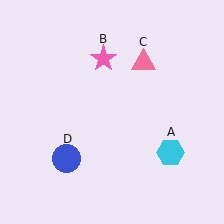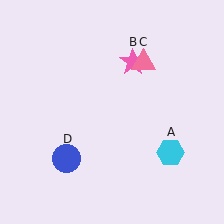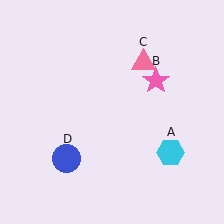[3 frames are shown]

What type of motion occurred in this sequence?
The pink star (object B) rotated clockwise around the center of the scene.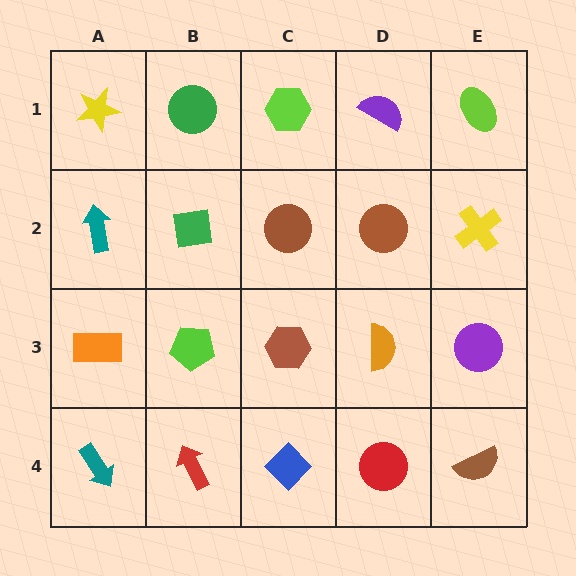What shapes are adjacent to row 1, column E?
A yellow cross (row 2, column E), a purple semicircle (row 1, column D).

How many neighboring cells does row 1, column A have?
2.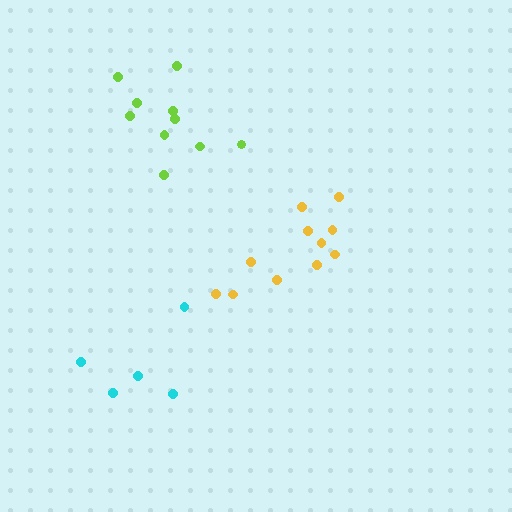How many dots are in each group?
Group 1: 10 dots, Group 2: 11 dots, Group 3: 5 dots (26 total).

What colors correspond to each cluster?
The clusters are colored: lime, yellow, cyan.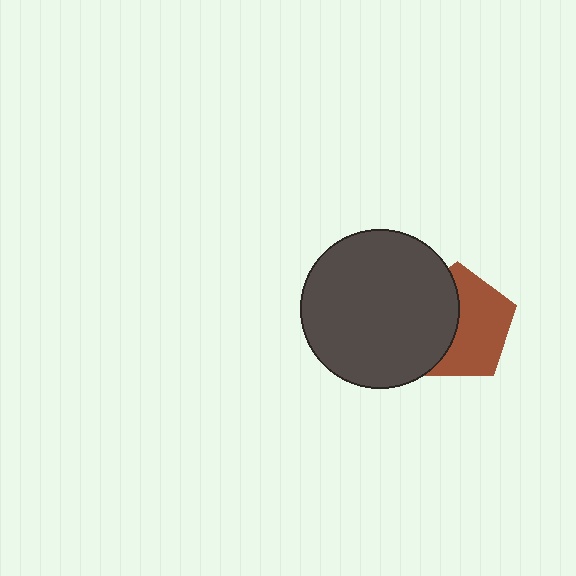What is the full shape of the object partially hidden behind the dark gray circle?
The partially hidden object is a brown pentagon.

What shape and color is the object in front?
The object in front is a dark gray circle.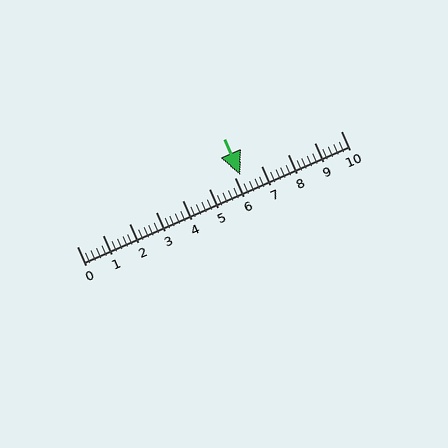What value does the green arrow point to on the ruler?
The green arrow points to approximately 6.2.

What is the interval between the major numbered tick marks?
The major tick marks are spaced 1 units apart.